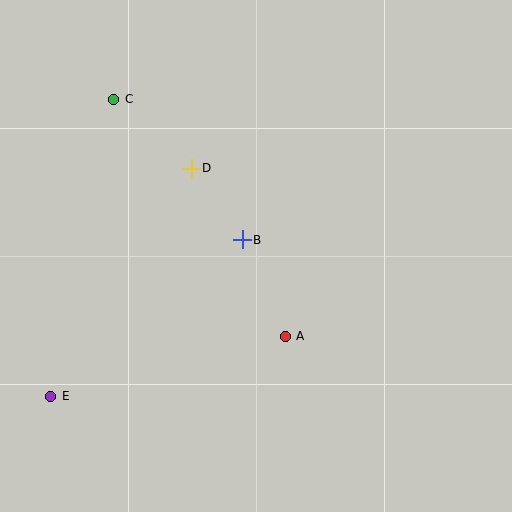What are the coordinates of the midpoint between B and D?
The midpoint between B and D is at (217, 204).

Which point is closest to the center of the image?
Point B at (242, 240) is closest to the center.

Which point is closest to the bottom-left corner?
Point E is closest to the bottom-left corner.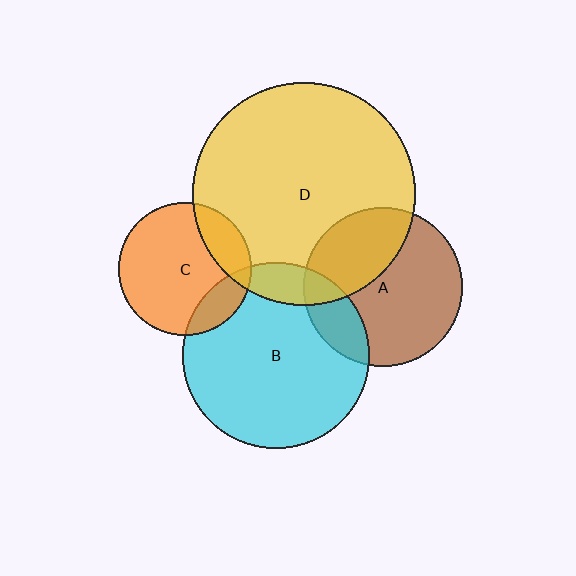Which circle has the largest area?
Circle D (yellow).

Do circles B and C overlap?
Yes.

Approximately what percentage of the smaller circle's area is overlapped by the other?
Approximately 15%.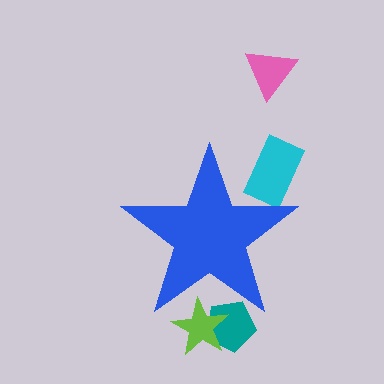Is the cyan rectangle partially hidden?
Yes, the cyan rectangle is partially hidden behind the blue star.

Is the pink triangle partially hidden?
No, the pink triangle is fully visible.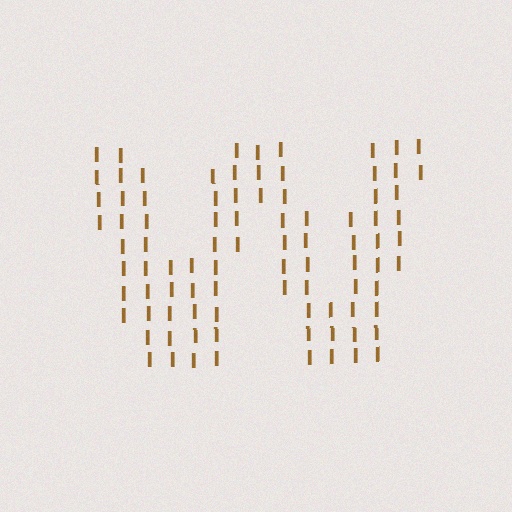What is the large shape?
The large shape is the letter W.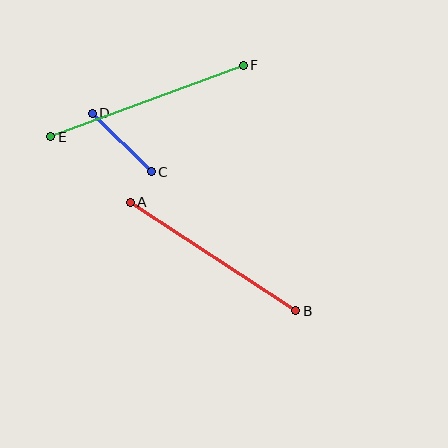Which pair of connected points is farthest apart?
Points E and F are farthest apart.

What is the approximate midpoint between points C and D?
The midpoint is at approximately (122, 142) pixels.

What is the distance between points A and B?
The distance is approximately 198 pixels.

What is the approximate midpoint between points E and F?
The midpoint is at approximately (147, 101) pixels.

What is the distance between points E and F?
The distance is approximately 205 pixels.